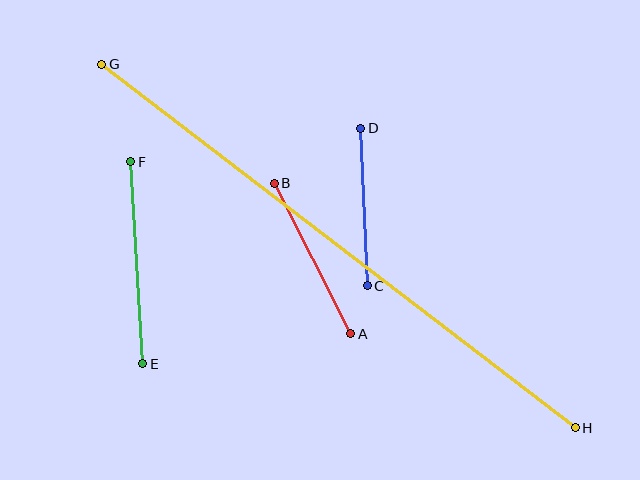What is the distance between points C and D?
The distance is approximately 158 pixels.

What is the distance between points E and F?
The distance is approximately 203 pixels.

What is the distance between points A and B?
The distance is approximately 169 pixels.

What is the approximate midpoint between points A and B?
The midpoint is at approximately (313, 259) pixels.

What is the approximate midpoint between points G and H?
The midpoint is at approximately (339, 246) pixels.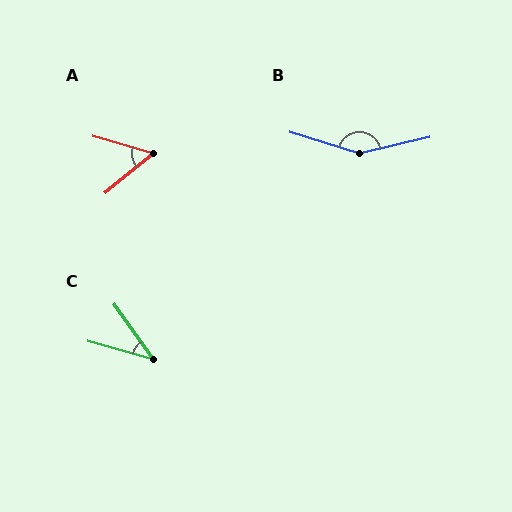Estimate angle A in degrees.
Approximately 55 degrees.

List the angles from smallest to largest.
C (39°), A (55°), B (149°).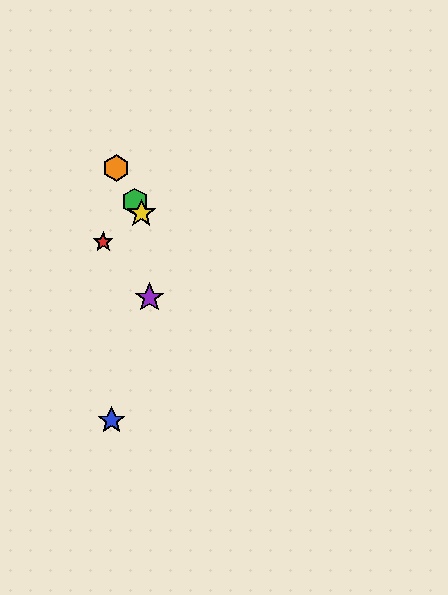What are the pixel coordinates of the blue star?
The blue star is at (112, 420).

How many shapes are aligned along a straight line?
3 shapes (the green hexagon, the yellow star, the orange hexagon) are aligned along a straight line.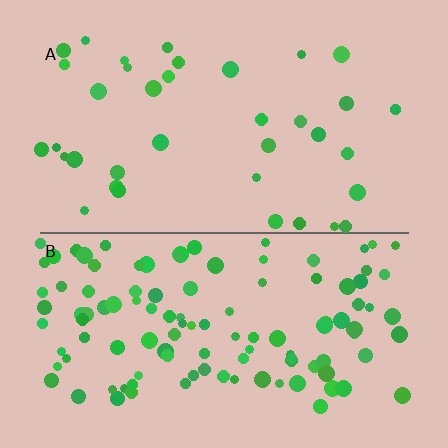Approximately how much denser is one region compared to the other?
Approximately 3.0× — region B over region A.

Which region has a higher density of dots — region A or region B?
B (the bottom).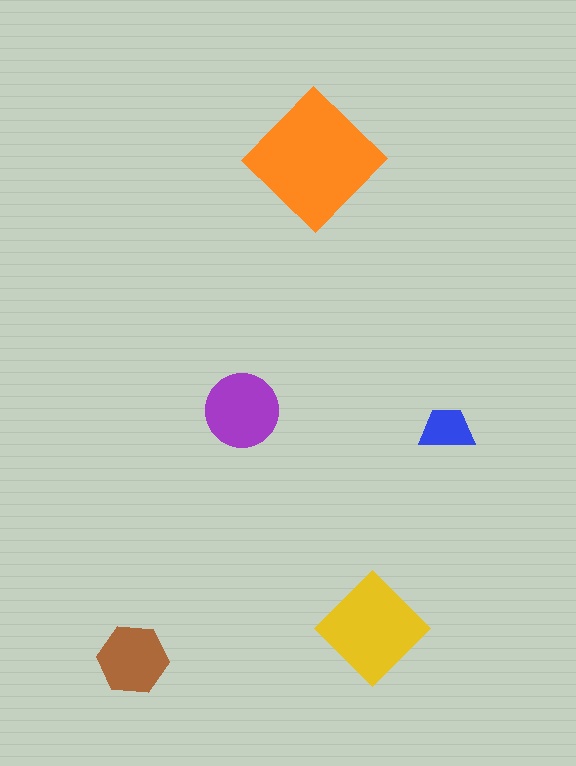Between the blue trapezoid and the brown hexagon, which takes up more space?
The brown hexagon.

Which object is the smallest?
The blue trapezoid.